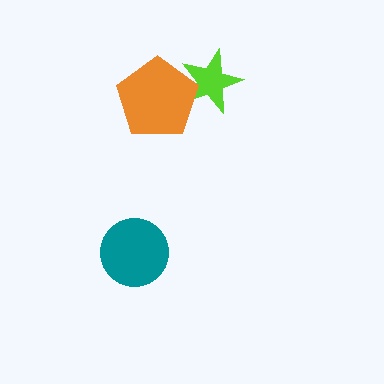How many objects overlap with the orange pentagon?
1 object overlaps with the orange pentagon.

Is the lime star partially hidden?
Yes, it is partially covered by another shape.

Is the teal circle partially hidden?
No, no other shape covers it.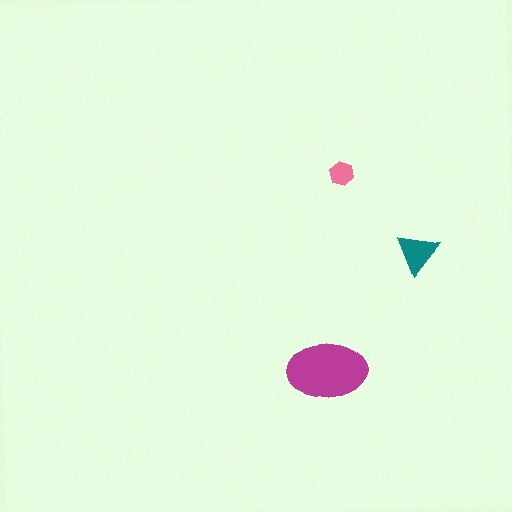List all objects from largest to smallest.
The magenta ellipse, the teal triangle, the pink hexagon.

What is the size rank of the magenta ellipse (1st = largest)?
1st.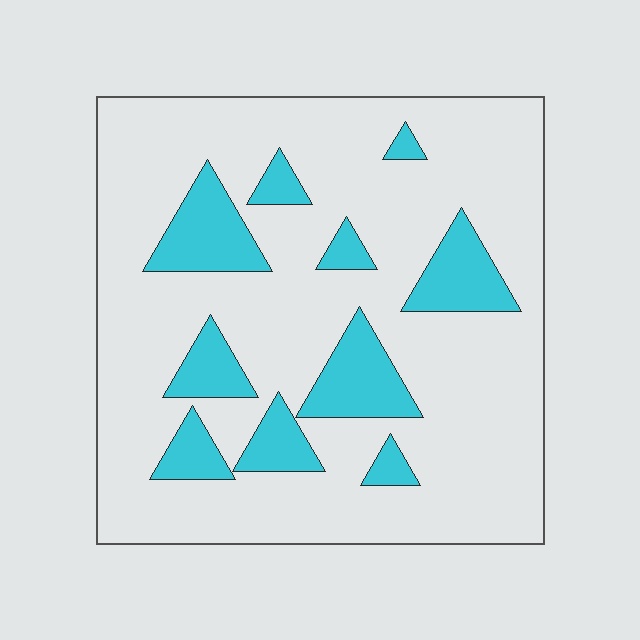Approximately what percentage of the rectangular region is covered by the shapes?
Approximately 20%.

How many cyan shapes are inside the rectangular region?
10.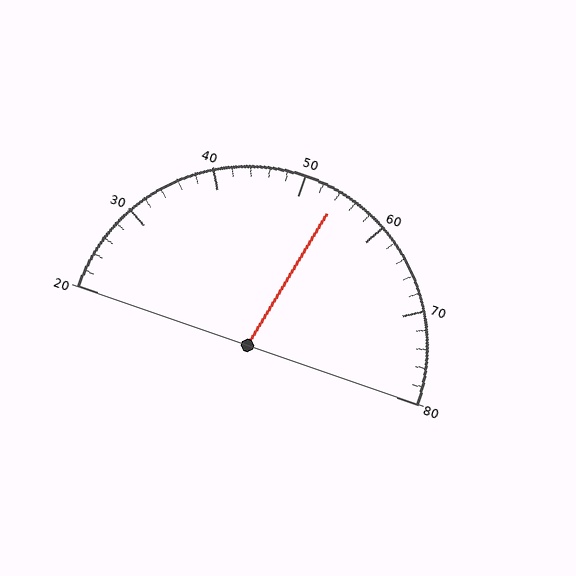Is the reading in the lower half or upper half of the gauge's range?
The reading is in the upper half of the range (20 to 80).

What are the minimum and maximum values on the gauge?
The gauge ranges from 20 to 80.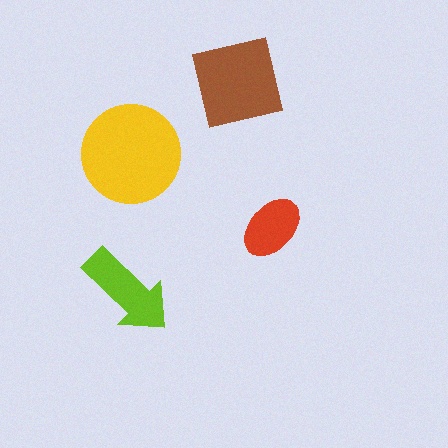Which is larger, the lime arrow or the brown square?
The brown square.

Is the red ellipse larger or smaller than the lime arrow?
Smaller.